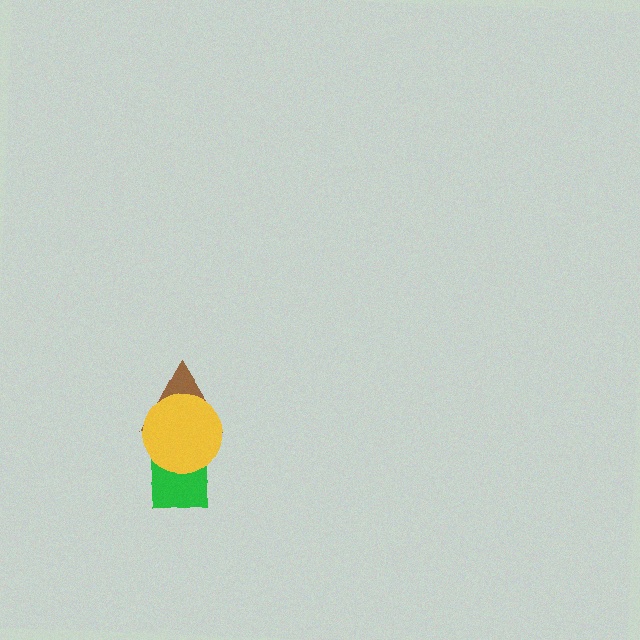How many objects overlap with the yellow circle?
2 objects overlap with the yellow circle.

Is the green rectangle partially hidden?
Yes, it is partially covered by another shape.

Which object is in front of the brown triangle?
The yellow circle is in front of the brown triangle.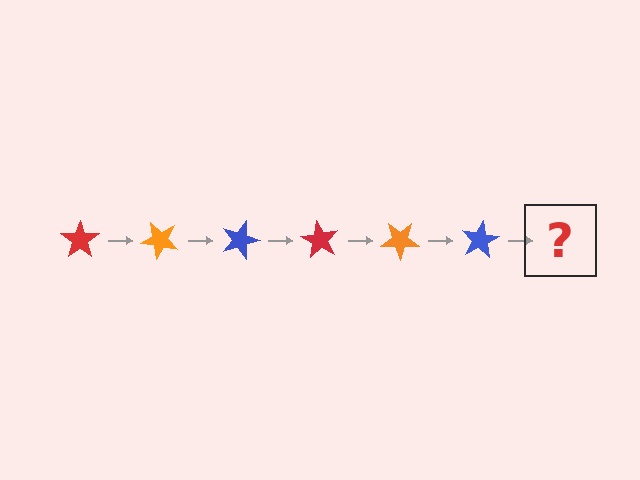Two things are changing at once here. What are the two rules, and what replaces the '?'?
The two rules are that it rotates 45 degrees each step and the color cycles through red, orange, and blue. The '?' should be a red star, rotated 270 degrees from the start.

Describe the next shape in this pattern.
It should be a red star, rotated 270 degrees from the start.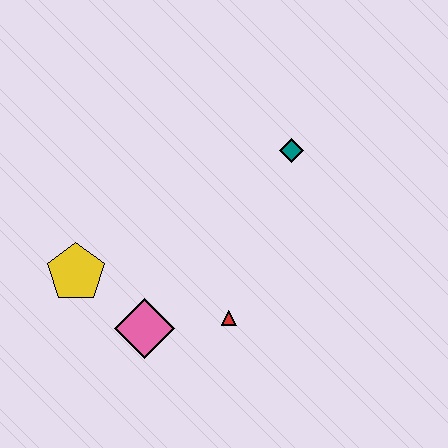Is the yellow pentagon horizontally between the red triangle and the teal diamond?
No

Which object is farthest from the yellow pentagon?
The teal diamond is farthest from the yellow pentagon.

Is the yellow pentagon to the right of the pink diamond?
No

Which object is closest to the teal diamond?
The red triangle is closest to the teal diamond.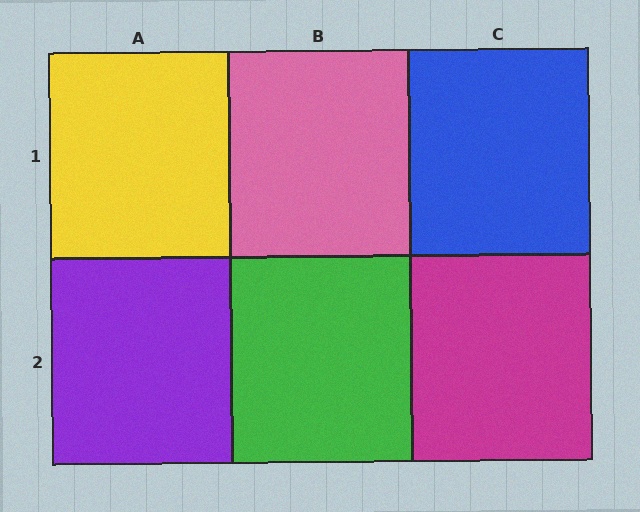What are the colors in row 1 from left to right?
Yellow, pink, blue.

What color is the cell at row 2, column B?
Green.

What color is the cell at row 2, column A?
Purple.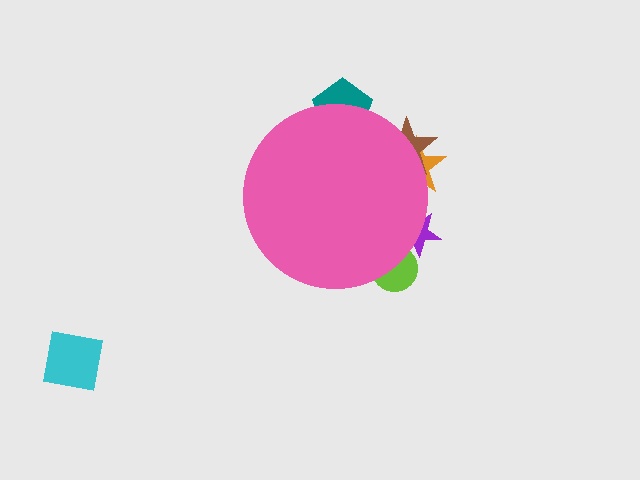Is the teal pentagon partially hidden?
Yes, the teal pentagon is partially hidden behind the pink circle.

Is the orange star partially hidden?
Yes, the orange star is partially hidden behind the pink circle.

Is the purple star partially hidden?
Yes, the purple star is partially hidden behind the pink circle.